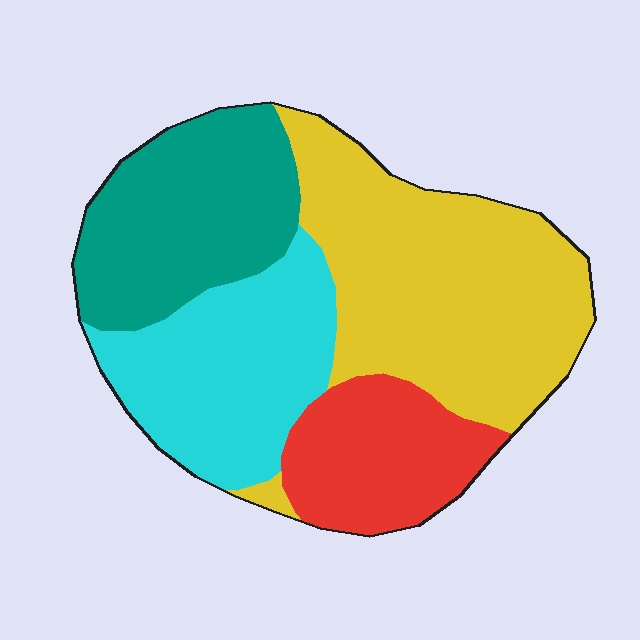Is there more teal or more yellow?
Yellow.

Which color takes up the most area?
Yellow, at roughly 35%.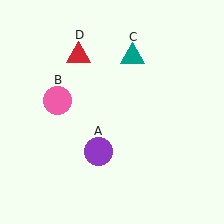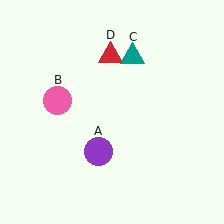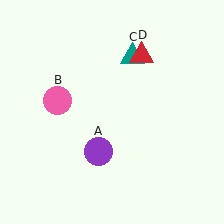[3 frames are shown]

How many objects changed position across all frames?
1 object changed position: red triangle (object D).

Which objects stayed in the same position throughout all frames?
Purple circle (object A) and pink circle (object B) and teal triangle (object C) remained stationary.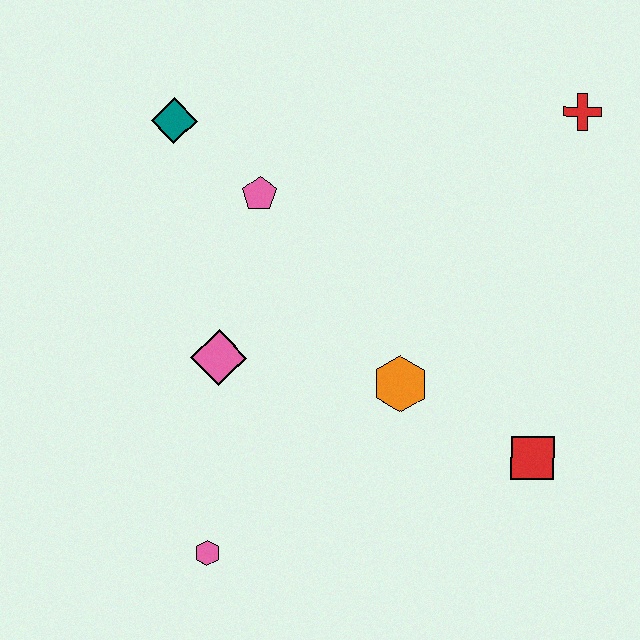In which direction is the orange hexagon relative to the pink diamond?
The orange hexagon is to the right of the pink diamond.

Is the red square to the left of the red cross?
Yes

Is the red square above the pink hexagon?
Yes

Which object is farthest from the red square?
The teal diamond is farthest from the red square.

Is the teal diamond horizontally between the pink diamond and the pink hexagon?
No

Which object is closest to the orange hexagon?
The red square is closest to the orange hexagon.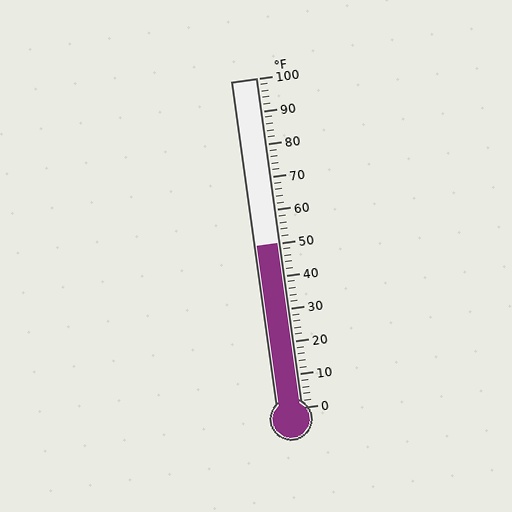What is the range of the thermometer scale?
The thermometer scale ranges from 0°F to 100°F.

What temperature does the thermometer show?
The thermometer shows approximately 50°F.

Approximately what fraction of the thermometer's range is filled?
The thermometer is filled to approximately 50% of its range.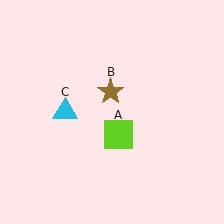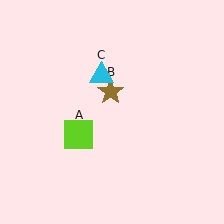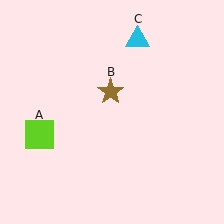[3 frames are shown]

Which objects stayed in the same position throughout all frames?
Brown star (object B) remained stationary.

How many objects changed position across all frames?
2 objects changed position: lime square (object A), cyan triangle (object C).